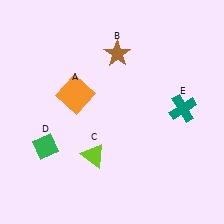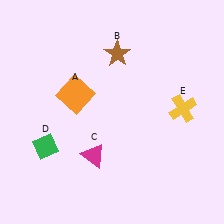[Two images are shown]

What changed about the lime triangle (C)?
In Image 1, C is lime. In Image 2, it changed to magenta.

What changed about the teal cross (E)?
In Image 1, E is teal. In Image 2, it changed to yellow.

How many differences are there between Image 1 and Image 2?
There are 2 differences between the two images.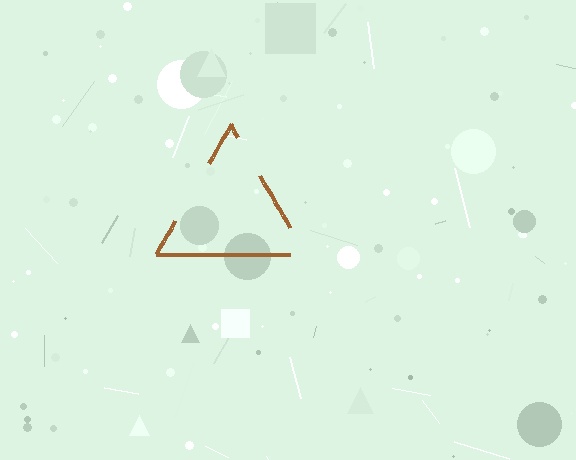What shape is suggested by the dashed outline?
The dashed outline suggests a triangle.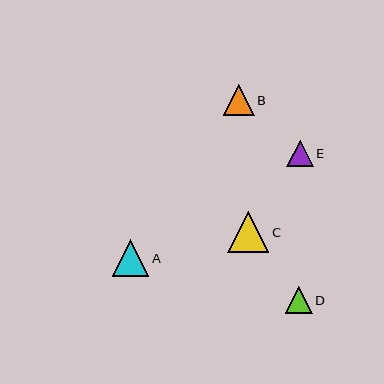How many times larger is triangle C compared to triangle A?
Triangle C is approximately 1.1 times the size of triangle A.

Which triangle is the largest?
Triangle C is the largest with a size of approximately 41 pixels.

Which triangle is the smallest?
Triangle D is the smallest with a size of approximately 27 pixels.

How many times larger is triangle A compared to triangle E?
Triangle A is approximately 1.4 times the size of triangle E.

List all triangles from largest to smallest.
From largest to smallest: C, A, B, E, D.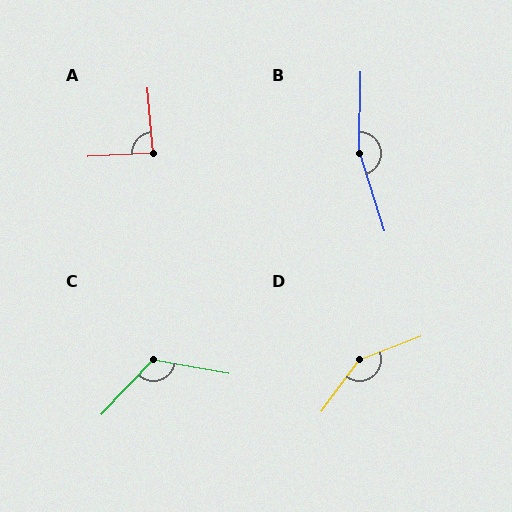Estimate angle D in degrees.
Approximately 147 degrees.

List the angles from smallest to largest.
A (89°), C (123°), D (147°), B (161°).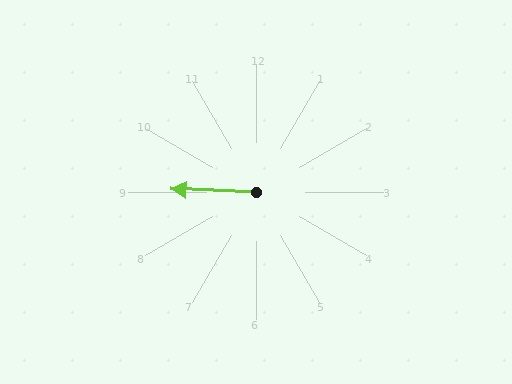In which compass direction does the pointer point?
West.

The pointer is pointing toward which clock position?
Roughly 9 o'clock.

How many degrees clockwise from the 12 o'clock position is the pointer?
Approximately 272 degrees.